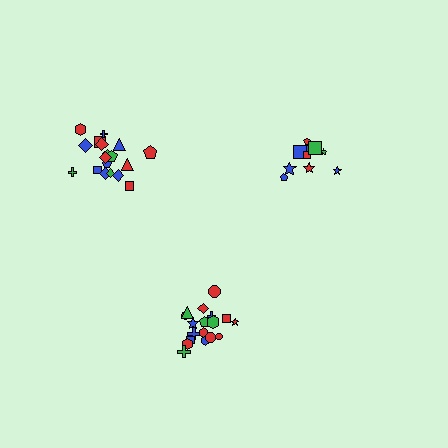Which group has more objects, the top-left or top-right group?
The top-left group.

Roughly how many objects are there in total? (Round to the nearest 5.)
Roughly 45 objects in total.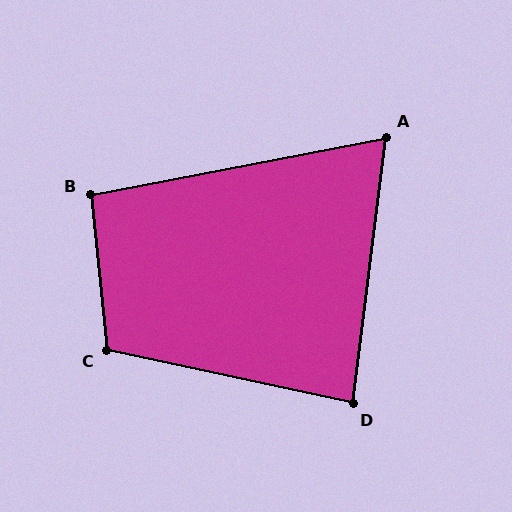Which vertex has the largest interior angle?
C, at approximately 108 degrees.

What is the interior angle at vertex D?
Approximately 85 degrees (acute).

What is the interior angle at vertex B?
Approximately 95 degrees (obtuse).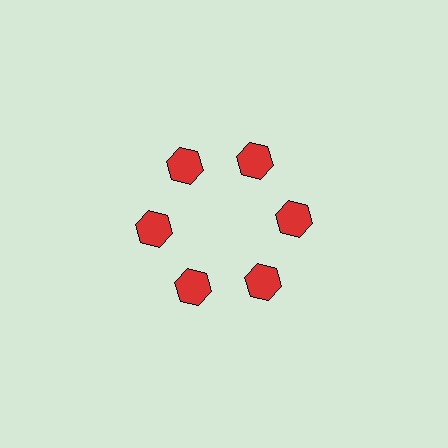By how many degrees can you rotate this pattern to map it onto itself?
The pattern maps onto itself every 60 degrees of rotation.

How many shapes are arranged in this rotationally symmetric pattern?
There are 6 shapes, arranged in 6 groups of 1.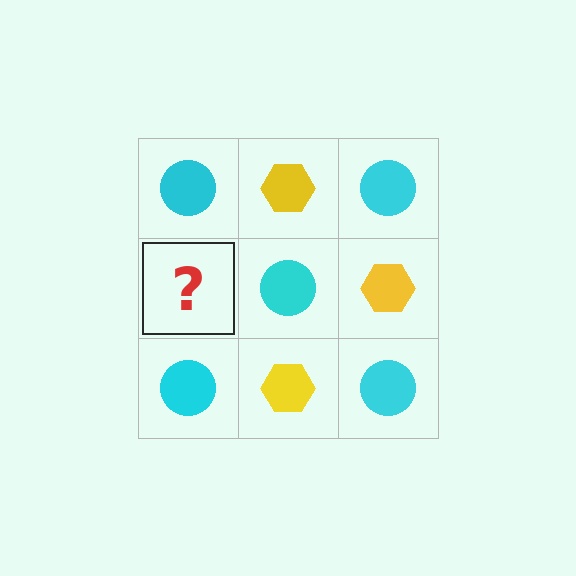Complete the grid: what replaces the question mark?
The question mark should be replaced with a yellow hexagon.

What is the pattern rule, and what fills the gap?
The rule is that it alternates cyan circle and yellow hexagon in a checkerboard pattern. The gap should be filled with a yellow hexagon.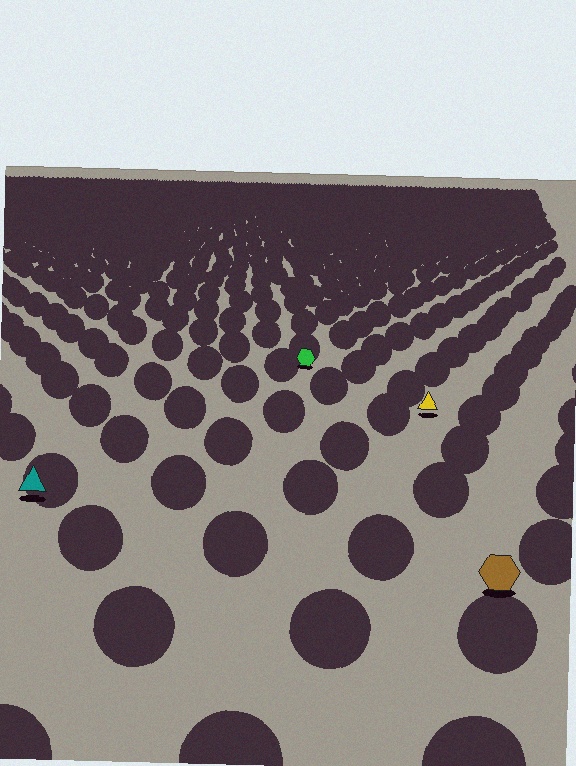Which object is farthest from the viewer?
The green hexagon is farthest from the viewer. It appears smaller and the ground texture around it is denser.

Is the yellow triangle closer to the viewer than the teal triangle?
No. The teal triangle is closer — you can tell from the texture gradient: the ground texture is coarser near it.